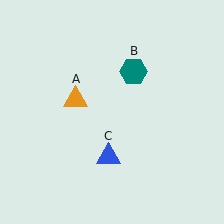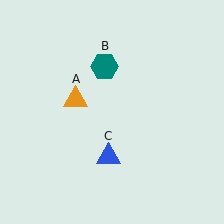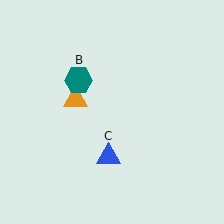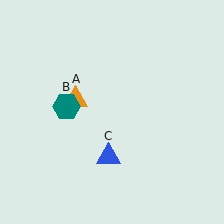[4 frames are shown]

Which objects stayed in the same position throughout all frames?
Orange triangle (object A) and blue triangle (object C) remained stationary.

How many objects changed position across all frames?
1 object changed position: teal hexagon (object B).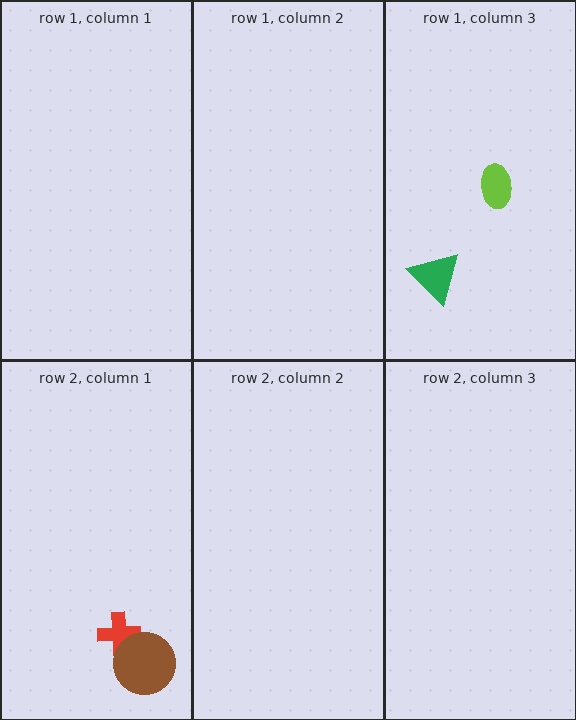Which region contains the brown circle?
The row 2, column 1 region.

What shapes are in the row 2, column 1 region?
The red cross, the brown circle.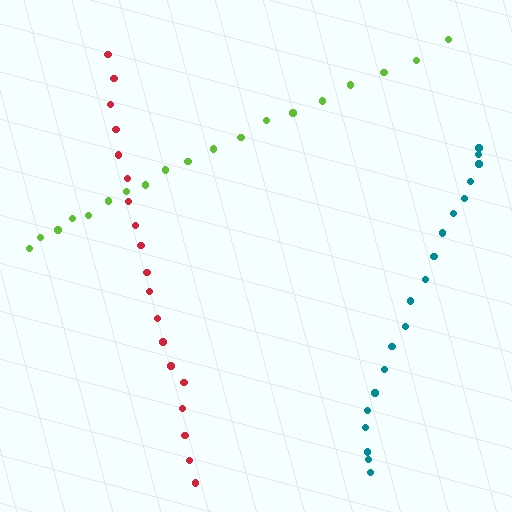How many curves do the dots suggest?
There are 3 distinct paths.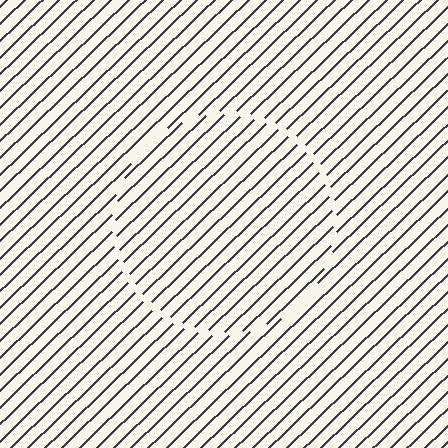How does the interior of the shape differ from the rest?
The interior of the shape contains the same grating, shifted by half a period — the contour is defined by the phase discontinuity where line-ends from the inner and outer gratings abut.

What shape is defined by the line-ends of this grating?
An illusory circle. The interior of the shape contains the same grating, shifted by half a period — the contour is defined by the phase discontinuity where line-ends from the inner and outer gratings abut.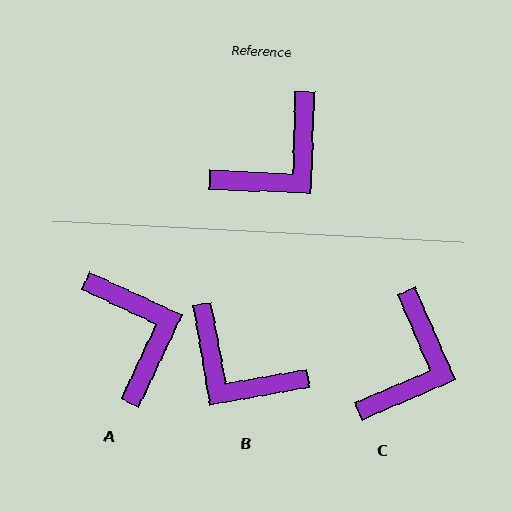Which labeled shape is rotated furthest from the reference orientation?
B, about 78 degrees away.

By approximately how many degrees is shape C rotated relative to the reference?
Approximately 25 degrees counter-clockwise.